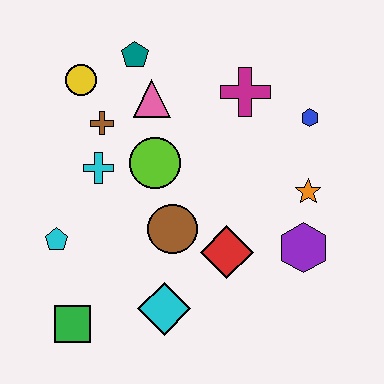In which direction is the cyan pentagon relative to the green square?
The cyan pentagon is above the green square.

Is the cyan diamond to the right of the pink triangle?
Yes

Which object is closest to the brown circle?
The red diamond is closest to the brown circle.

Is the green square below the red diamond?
Yes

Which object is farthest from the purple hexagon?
The yellow circle is farthest from the purple hexagon.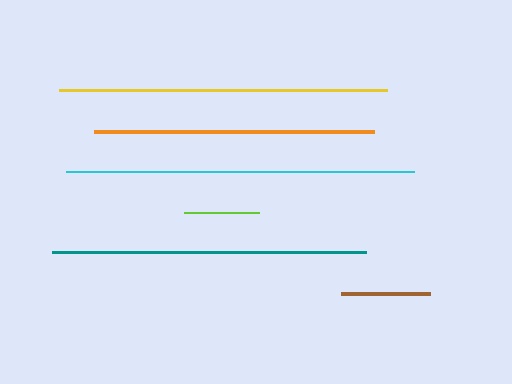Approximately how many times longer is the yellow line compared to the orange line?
The yellow line is approximately 1.2 times the length of the orange line.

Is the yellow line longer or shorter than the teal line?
The yellow line is longer than the teal line.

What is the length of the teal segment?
The teal segment is approximately 314 pixels long.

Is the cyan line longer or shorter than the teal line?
The cyan line is longer than the teal line.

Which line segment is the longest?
The cyan line is the longest at approximately 348 pixels.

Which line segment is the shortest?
The lime line is the shortest at approximately 75 pixels.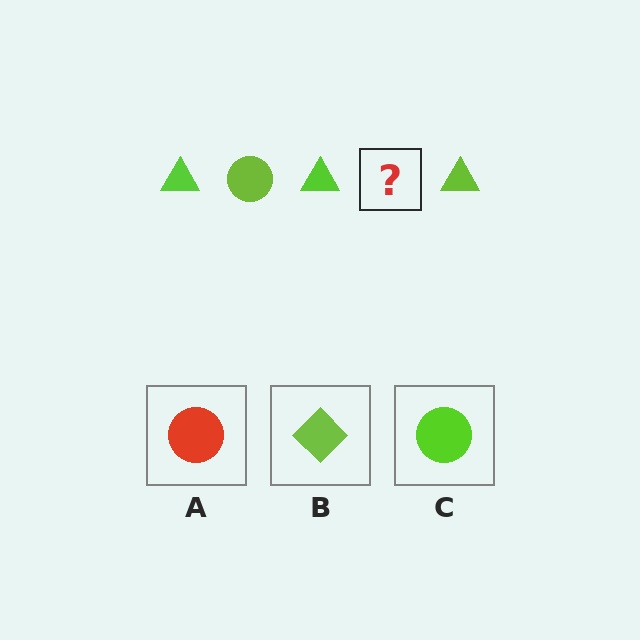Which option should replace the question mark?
Option C.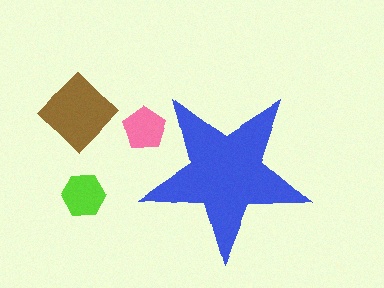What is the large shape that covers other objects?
A blue star.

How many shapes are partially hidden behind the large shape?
1 shape is partially hidden.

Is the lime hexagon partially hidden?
No, the lime hexagon is fully visible.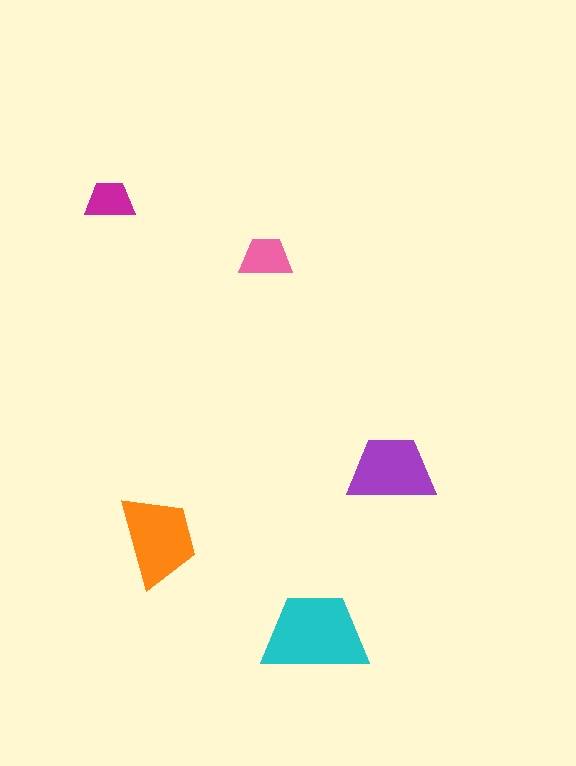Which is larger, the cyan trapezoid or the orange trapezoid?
The cyan one.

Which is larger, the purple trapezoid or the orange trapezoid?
The orange one.